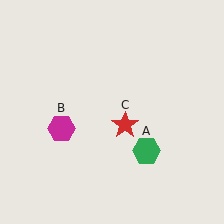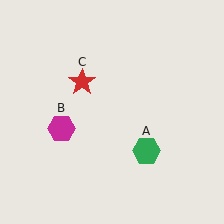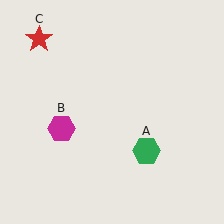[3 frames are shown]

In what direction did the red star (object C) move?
The red star (object C) moved up and to the left.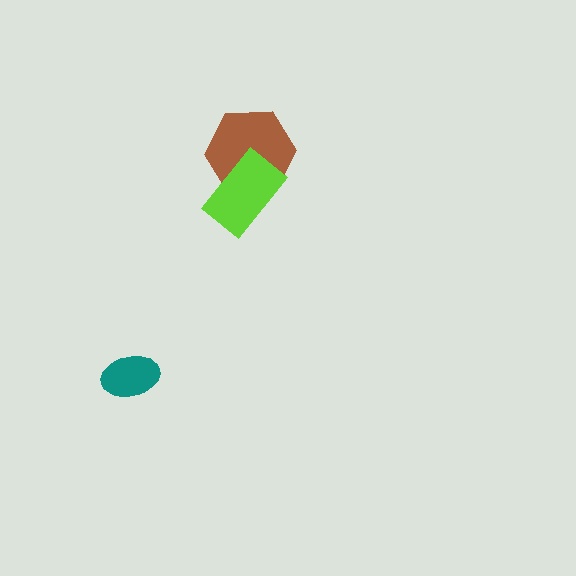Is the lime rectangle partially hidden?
No, no other shape covers it.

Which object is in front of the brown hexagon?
The lime rectangle is in front of the brown hexagon.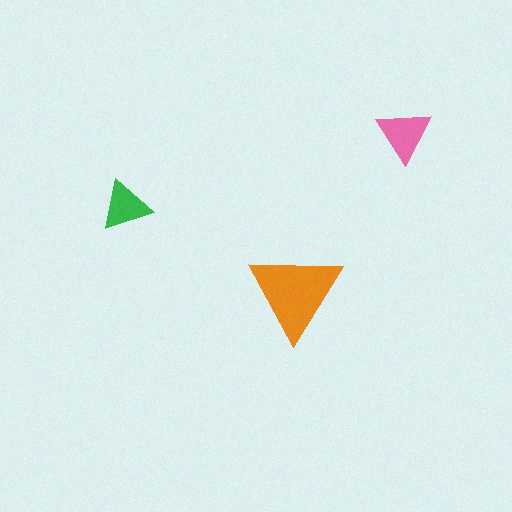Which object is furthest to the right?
The pink triangle is rightmost.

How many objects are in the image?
There are 3 objects in the image.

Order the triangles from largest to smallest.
the orange one, the pink one, the green one.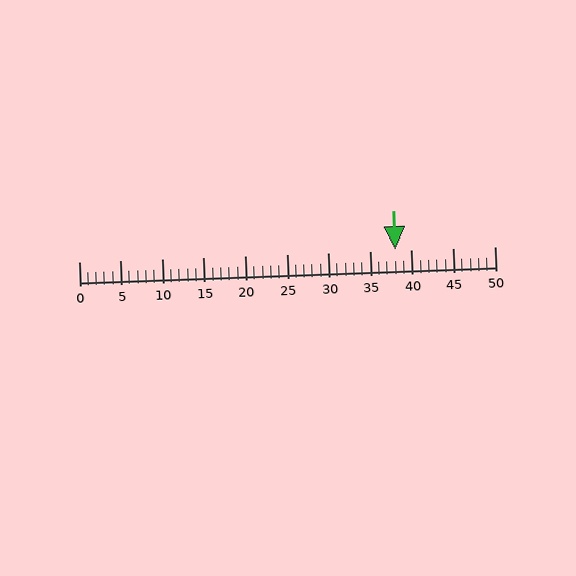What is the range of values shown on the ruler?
The ruler shows values from 0 to 50.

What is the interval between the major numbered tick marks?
The major tick marks are spaced 5 units apart.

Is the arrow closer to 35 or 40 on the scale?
The arrow is closer to 40.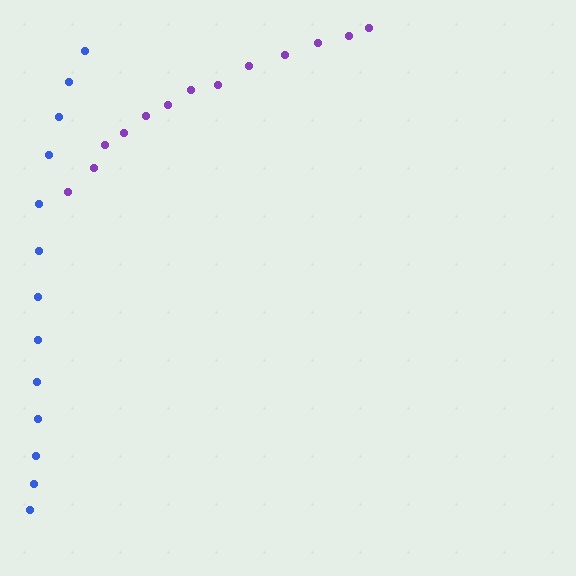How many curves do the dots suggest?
There are 2 distinct paths.